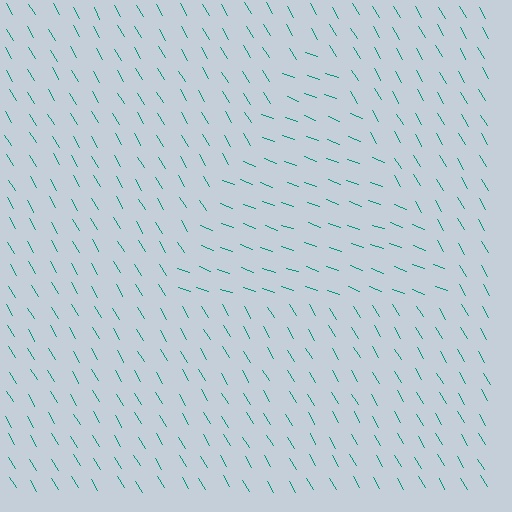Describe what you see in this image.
The image is filled with small teal line segments. A triangle region in the image has lines oriented differently from the surrounding lines, creating a visible texture boundary.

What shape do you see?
I see a triangle.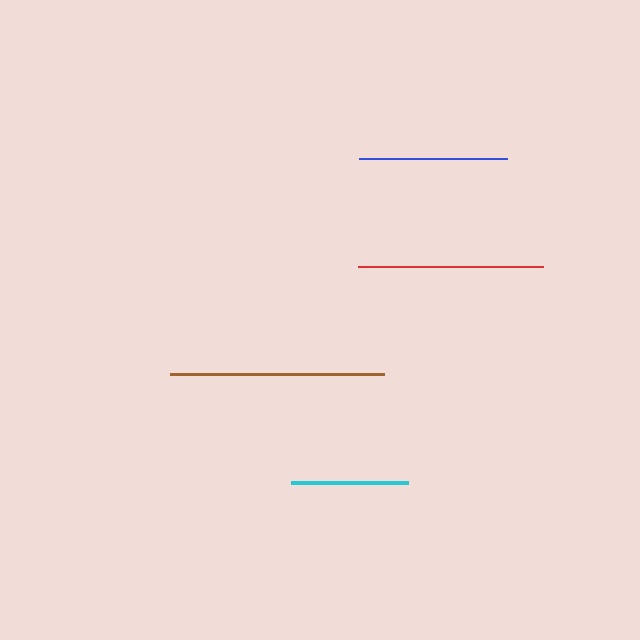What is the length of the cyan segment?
The cyan segment is approximately 117 pixels long.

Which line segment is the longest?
The brown line is the longest at approximately 214 pixels.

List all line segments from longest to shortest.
From longest to shortest: brown, red, blue, cyan.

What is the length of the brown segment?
The brown segment is approximately 214 pixels long.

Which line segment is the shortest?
The cyan line is the shortest at approximately 117 pixels.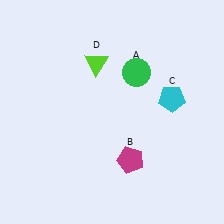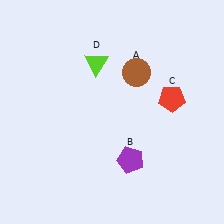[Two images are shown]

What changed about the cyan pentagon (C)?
In Image 1, C is cyan. In Image 2, it changed to red.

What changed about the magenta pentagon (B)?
In Image 1, B is magenta. In Image 2, it changed to purple.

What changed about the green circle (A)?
In Image 1, A is green. In Image 2, it changed to brown.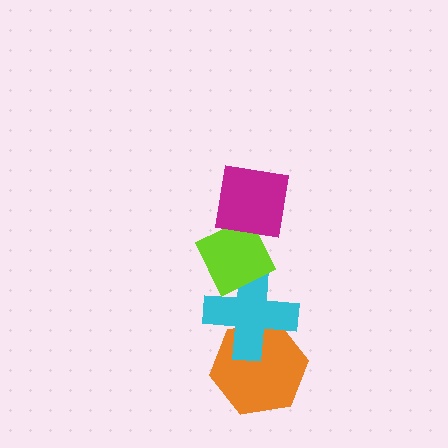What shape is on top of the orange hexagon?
The cyan cross is on top of the orange hexagon.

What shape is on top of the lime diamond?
The magenta square is on top of the lime diamond.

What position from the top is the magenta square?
The magenta square is 1st from the top.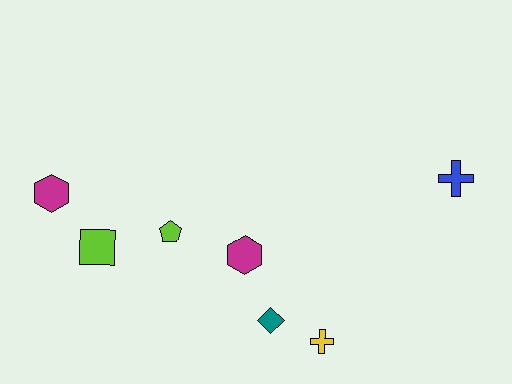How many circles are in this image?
There are no circles.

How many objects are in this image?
There are 7 objects.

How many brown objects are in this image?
There are no brown objects.